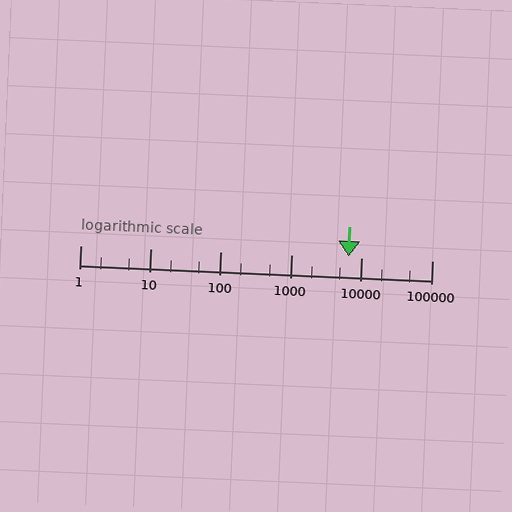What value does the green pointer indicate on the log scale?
The pointer indicates approximately 6500.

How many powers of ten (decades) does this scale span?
The scale spans 5 decades, from 1 to 100000.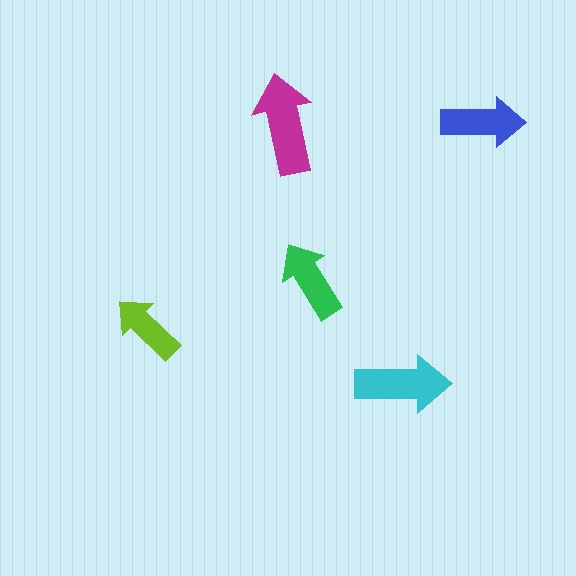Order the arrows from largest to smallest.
the magenta one, the cyan one, the blue one, the green one, the lime one.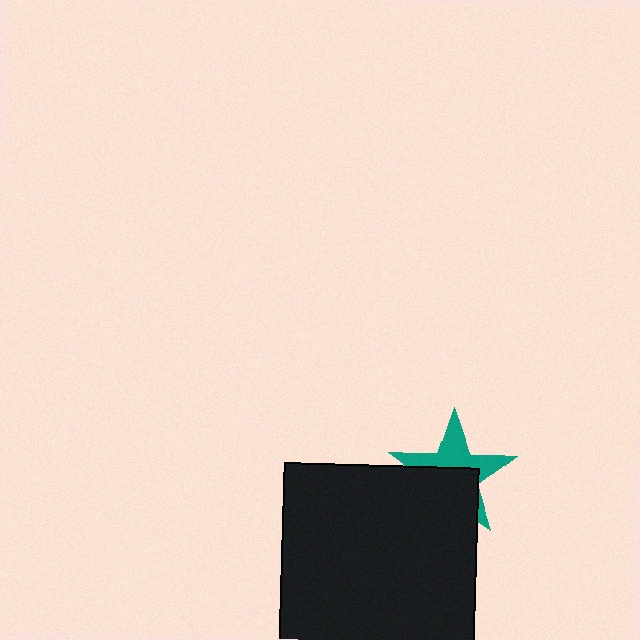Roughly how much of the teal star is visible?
About half of it is visible (roughly 50%).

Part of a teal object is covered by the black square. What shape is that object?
It is a star.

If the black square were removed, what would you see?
You would see the complete teal star.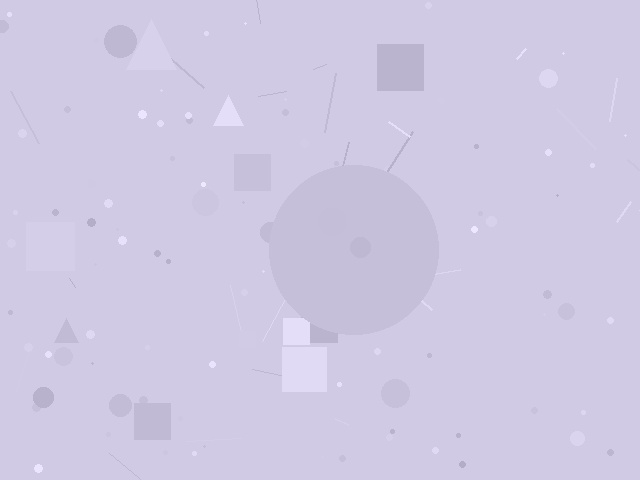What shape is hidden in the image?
A circle is hidden in the image.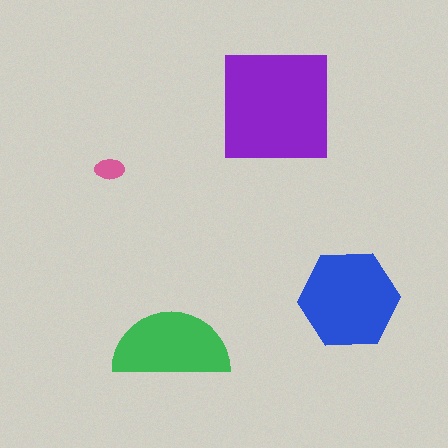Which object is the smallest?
The pink ellipse.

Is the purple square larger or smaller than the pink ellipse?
Larger.